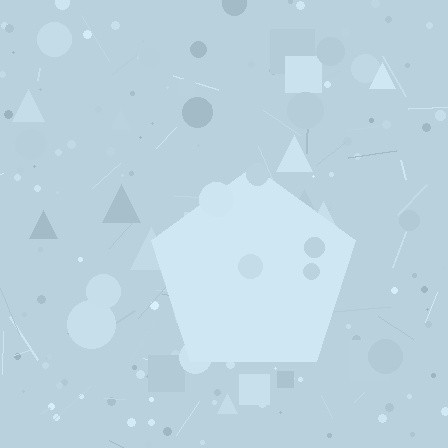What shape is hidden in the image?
A pentagon is hidden in the image.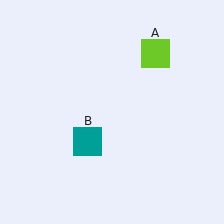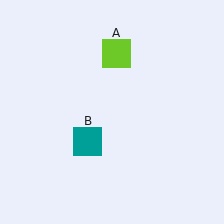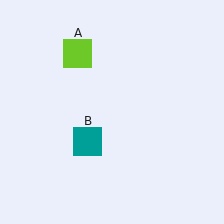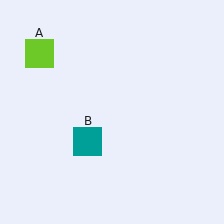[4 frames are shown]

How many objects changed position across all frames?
1 object changed position: lime square (object A).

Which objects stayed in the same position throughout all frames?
Teal square (object B) remained stationary.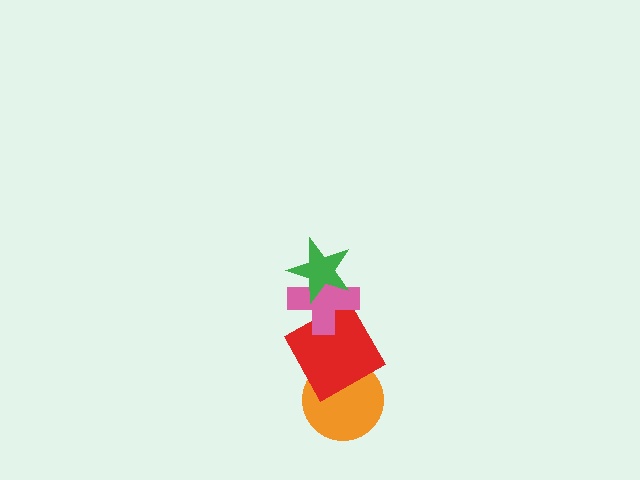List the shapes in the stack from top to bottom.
From top to bottom: the green star, the pink cross, the red square, the orange circle.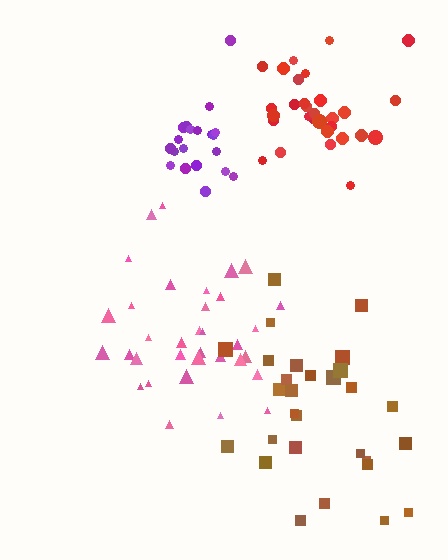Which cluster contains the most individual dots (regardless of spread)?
Pink (34).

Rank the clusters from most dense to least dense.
purple, pink, red, brown.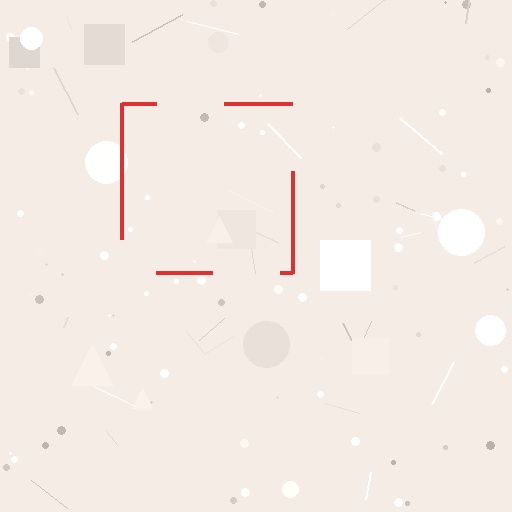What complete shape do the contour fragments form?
The contour fragments form a square.